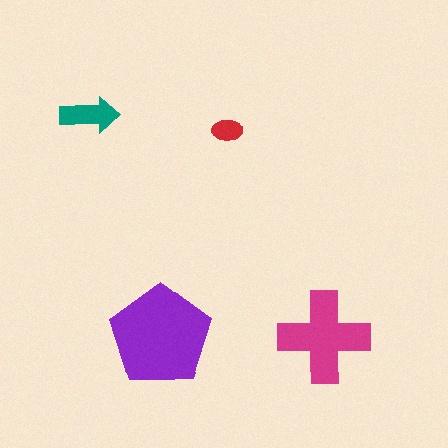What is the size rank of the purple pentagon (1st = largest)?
1st.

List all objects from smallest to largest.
The red ellipse, the teal arrow, the magenta cross, the purple pentagon.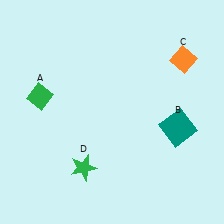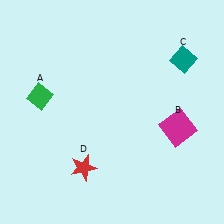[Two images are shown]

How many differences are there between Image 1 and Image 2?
There are 3 differences between the two images.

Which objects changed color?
B changed from teal to magenta. C changed from orange to teal. D changed from green to red.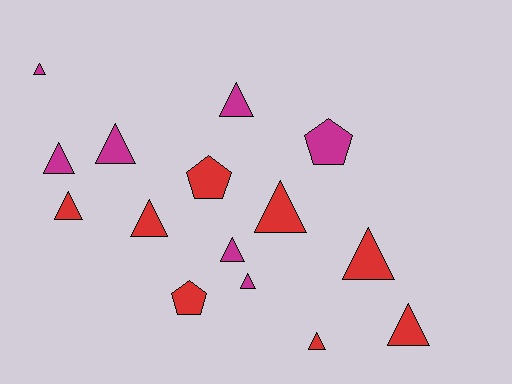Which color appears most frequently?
Red, with 8 objects.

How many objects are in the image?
There are 15 objects.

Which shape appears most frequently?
Triangle, with 12 objects.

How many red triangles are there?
There are 6 red triangles.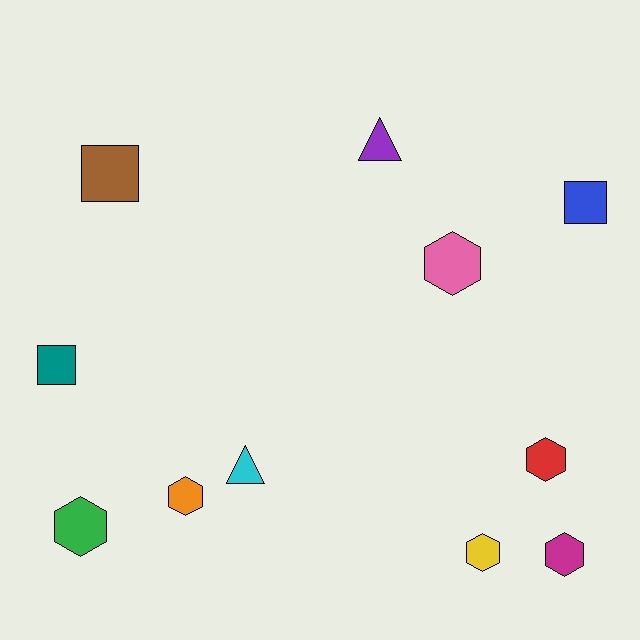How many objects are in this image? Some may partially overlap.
There are 11 objects.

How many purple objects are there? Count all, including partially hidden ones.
There is 1 purple object.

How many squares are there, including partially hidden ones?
There are 3 squares.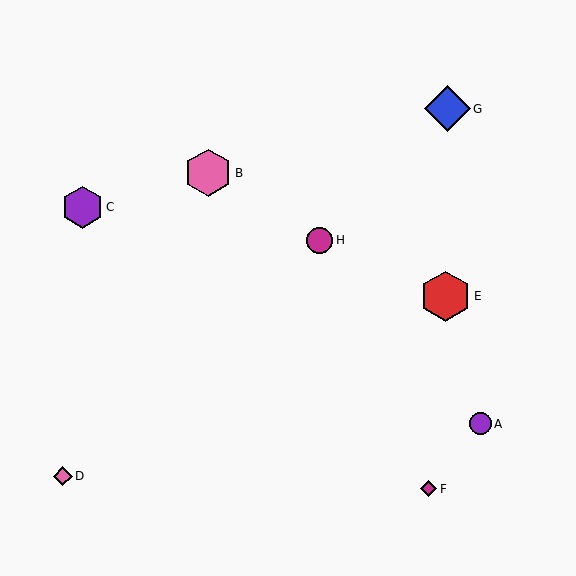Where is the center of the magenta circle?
The center of the magenta circle is at (319, 240).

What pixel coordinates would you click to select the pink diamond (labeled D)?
Click at (63, 476) to select the pink diamond D.